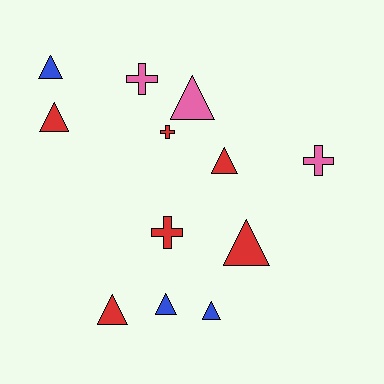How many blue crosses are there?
There are no blue crosses.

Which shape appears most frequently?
Triangle, with 8 objects.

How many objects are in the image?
There are 12 objects.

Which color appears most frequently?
Red, with 6 objects.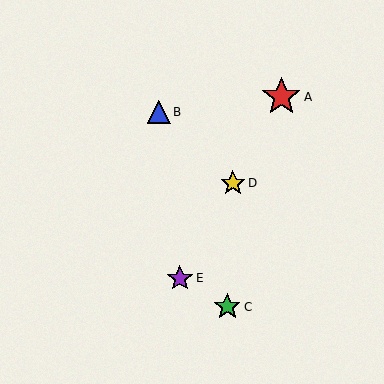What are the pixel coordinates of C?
Object C is at (227, 307).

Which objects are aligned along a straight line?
Objects A, D, E are aligned along a straight line.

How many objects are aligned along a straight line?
3 objects (A, D, E) are aligned along a straight line.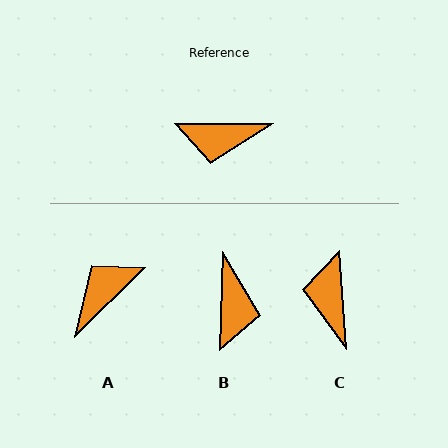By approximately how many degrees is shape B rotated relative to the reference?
Approximately 88 degrees counter-clockwise.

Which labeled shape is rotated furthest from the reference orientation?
A, about 136 degrees away.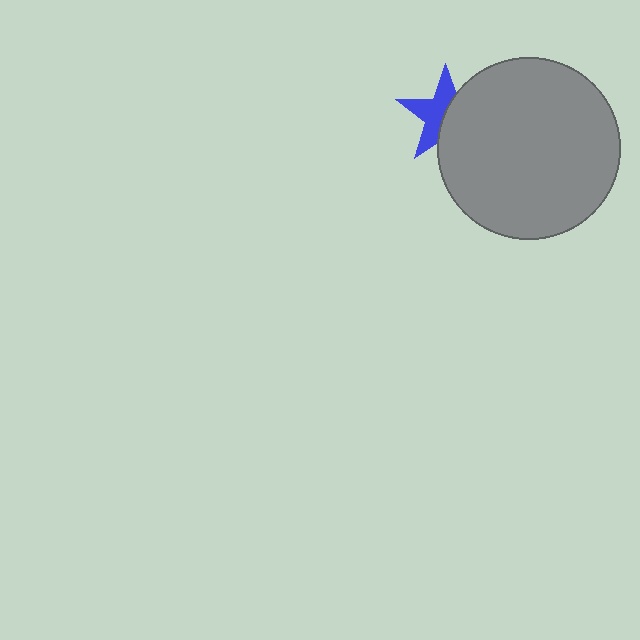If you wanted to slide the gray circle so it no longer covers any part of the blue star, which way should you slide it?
Slide it right — that is the most direct way to separate the two shapes.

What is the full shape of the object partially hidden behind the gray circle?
The partially hidden object is a blue star.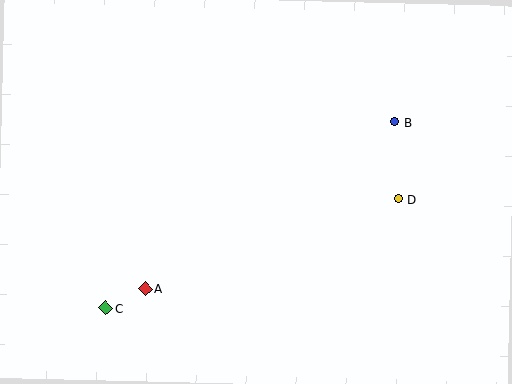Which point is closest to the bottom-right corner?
Point D is closest to the bottom-right corner.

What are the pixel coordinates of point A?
Point A is at (145, 288).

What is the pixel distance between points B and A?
The distance between B and A is 300 pixels.